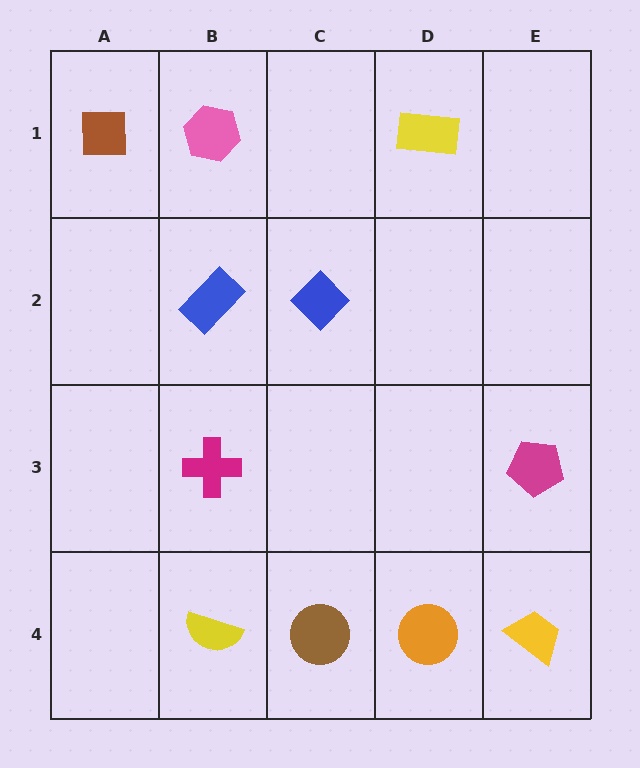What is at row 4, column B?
A yellow semicircle.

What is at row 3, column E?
A magenta pentagon.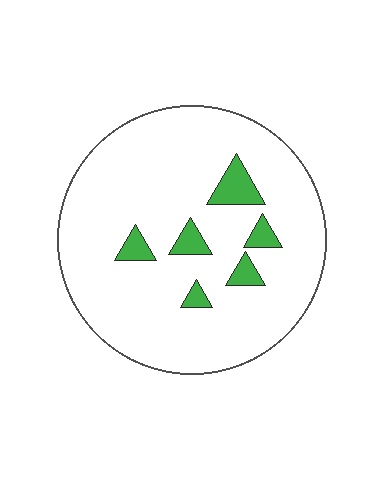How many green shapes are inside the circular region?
6.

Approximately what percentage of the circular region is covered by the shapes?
Approximately 10%.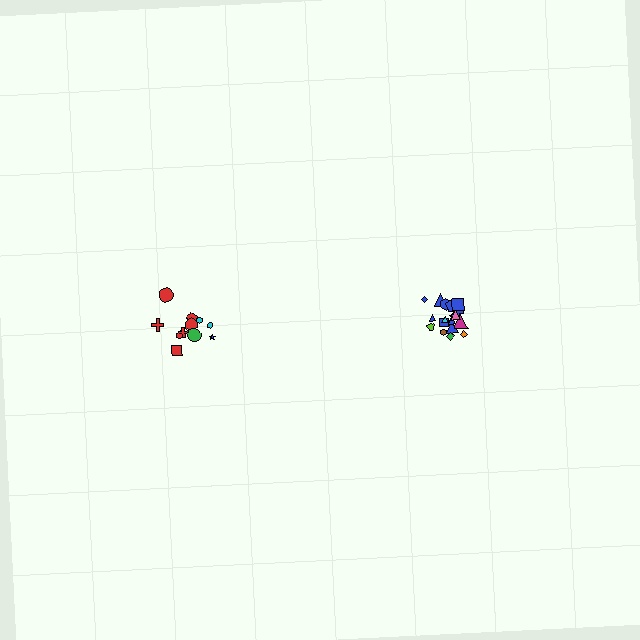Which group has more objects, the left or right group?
The right group.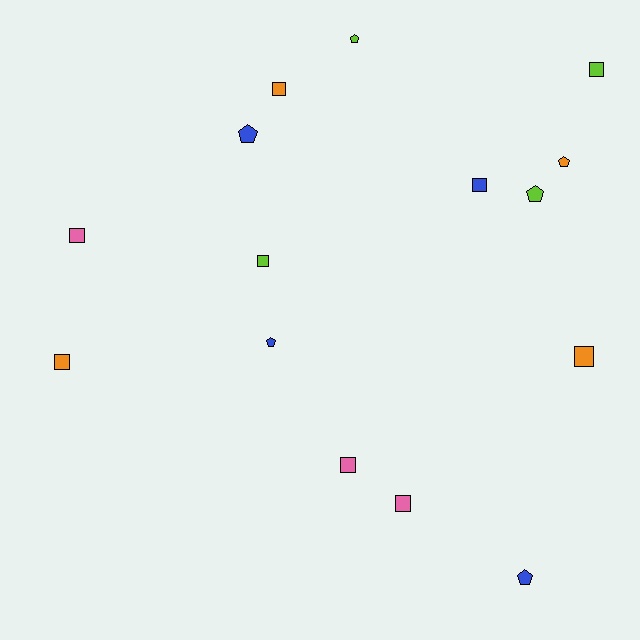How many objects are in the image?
There are 15 objects.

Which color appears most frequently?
Blue, with 4 objects.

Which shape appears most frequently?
Square, with 9 objects.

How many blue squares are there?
There is 1 blue square.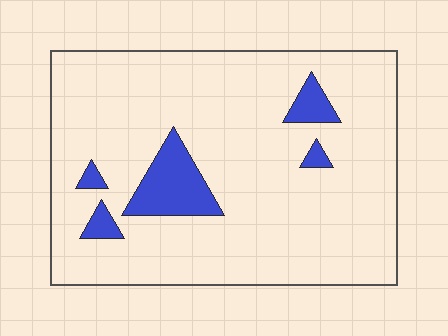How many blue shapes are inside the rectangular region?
5.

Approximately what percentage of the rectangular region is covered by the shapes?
Approximately 10%.